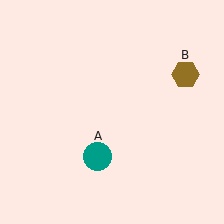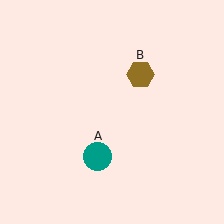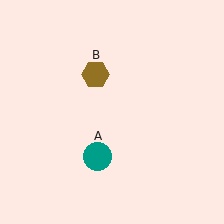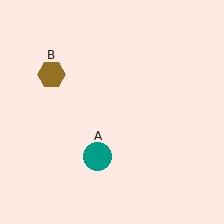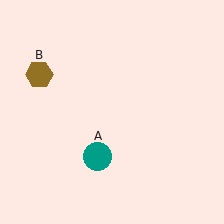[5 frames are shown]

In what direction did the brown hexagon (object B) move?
The brown hexagon (object B) moved left.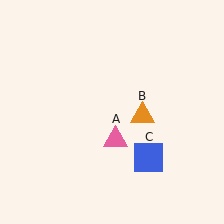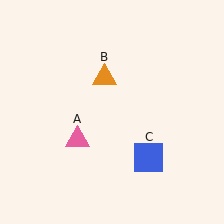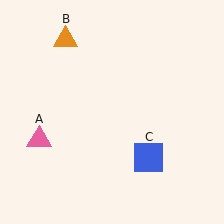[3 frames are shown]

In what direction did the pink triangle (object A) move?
The pink triangle (object A) moved left.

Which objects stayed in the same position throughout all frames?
Blue square (object C) remained stationary.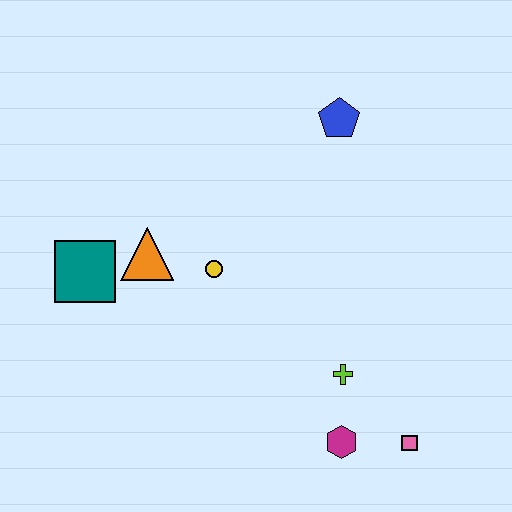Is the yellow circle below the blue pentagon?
Yes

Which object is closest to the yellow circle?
The orange triangle is closest to the yellow circle.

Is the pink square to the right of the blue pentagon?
Yes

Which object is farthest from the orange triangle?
The pink square is farthest from the orange triangle.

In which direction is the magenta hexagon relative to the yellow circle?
The magenta hexagon is below the yellow circle.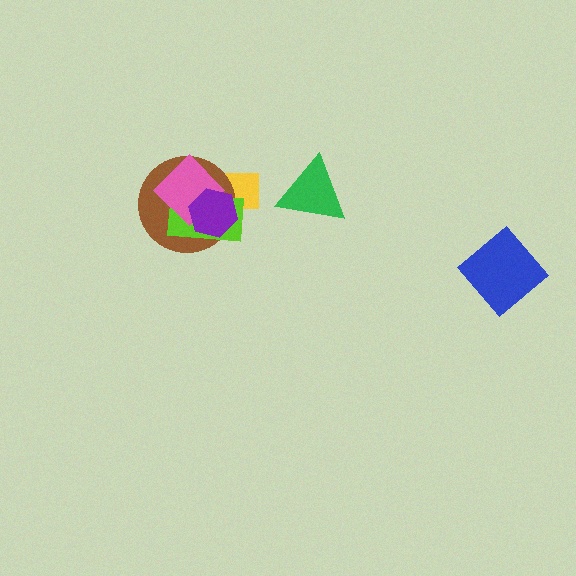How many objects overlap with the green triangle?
0 objects overlap with the green triangle.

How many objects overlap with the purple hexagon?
4 objects overlap with the purple hexagon.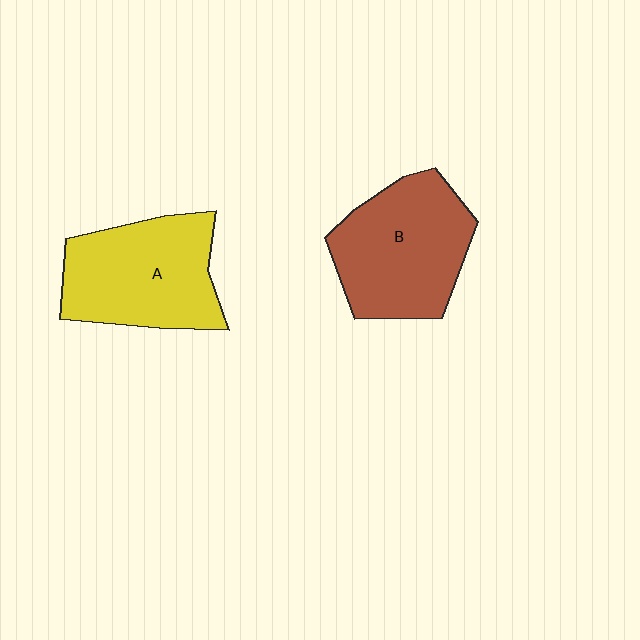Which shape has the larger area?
Shape B (brown).